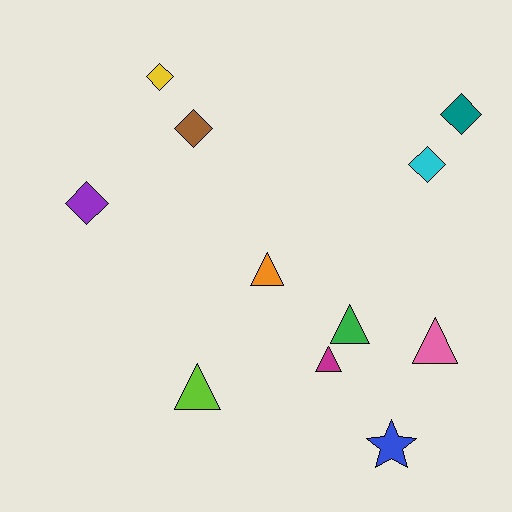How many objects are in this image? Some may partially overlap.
There are 11 objects.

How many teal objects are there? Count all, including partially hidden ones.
There is 1 teal object.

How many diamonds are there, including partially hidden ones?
There are 5 diamonds.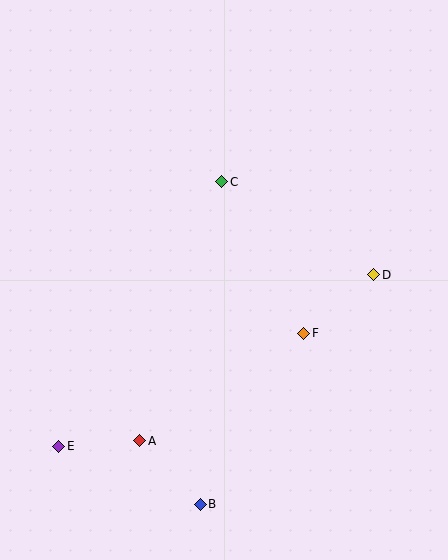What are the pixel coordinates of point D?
Point D is at (374, 275).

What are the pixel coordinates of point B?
Point B is at (200, 504).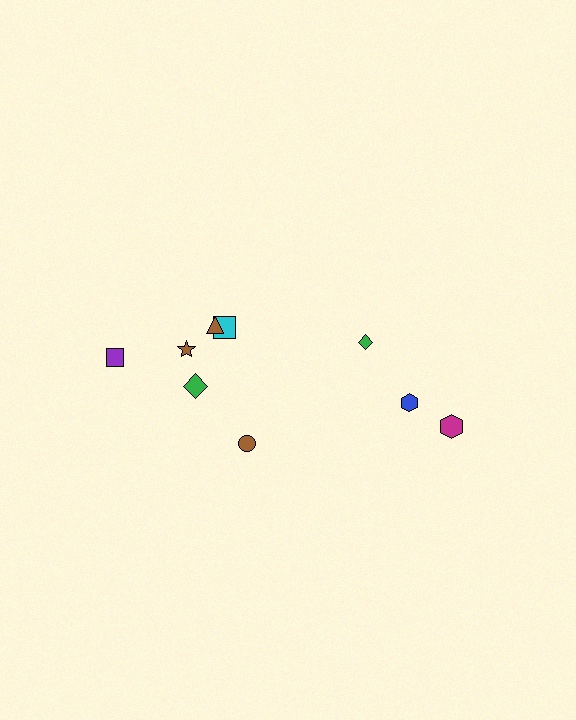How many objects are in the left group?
There are 6 objects.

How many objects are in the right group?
There are 3 objects.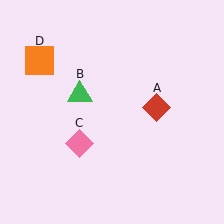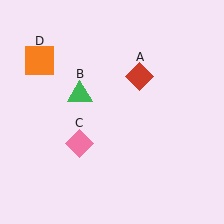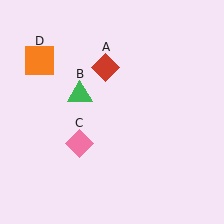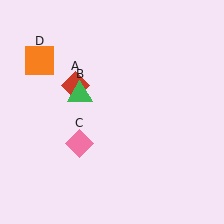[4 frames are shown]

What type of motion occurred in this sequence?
The red diamond (object A) rotated counterclockwise around the center of the scene.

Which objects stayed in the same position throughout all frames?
Green triangle (object B) and pink diamond (object C) and orange square (object D) remained stationary.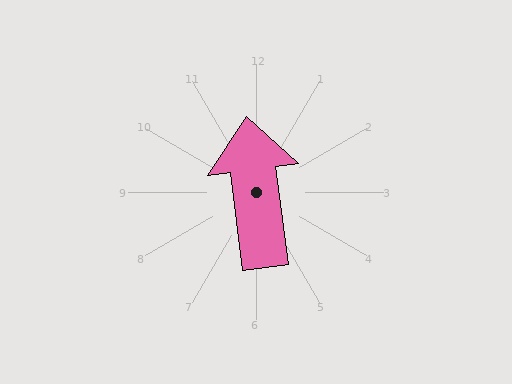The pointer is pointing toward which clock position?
Roughly 12 o'clock.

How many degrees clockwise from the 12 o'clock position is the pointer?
Approximately 353 degrees.